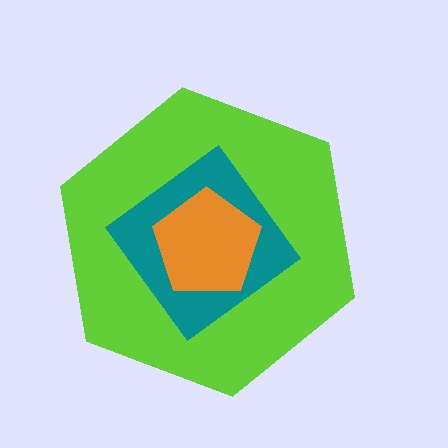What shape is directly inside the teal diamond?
The orange pentagon.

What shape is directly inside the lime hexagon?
The teal diamond.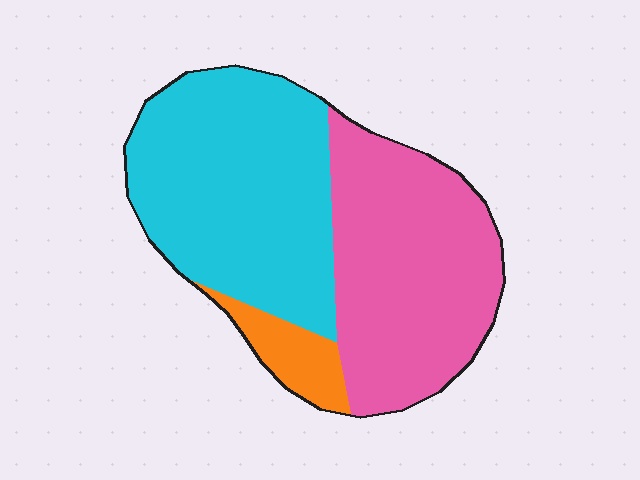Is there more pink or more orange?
Pink.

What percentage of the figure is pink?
Pink takes up about two fifths (2/5) of the figure.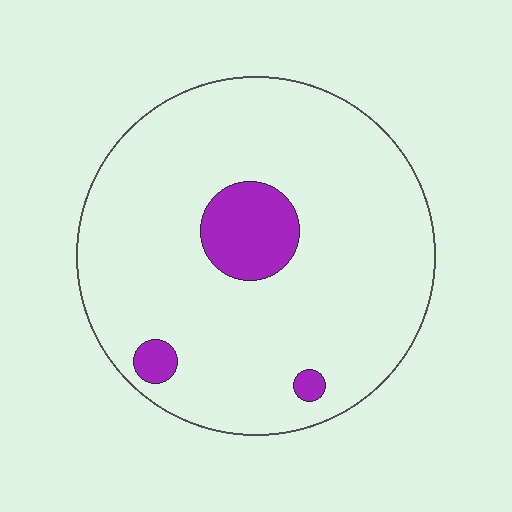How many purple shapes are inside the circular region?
3.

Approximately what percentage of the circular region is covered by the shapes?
Approximately 10%.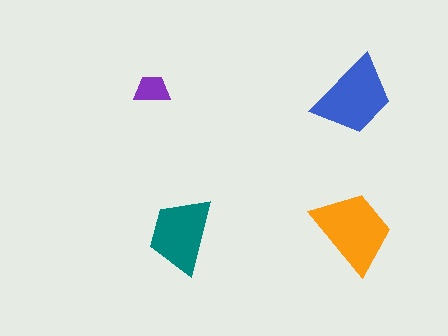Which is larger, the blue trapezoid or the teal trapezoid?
The blue one.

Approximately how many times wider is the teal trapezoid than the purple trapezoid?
About 2 times wider.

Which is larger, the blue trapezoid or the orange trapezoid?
The orange one.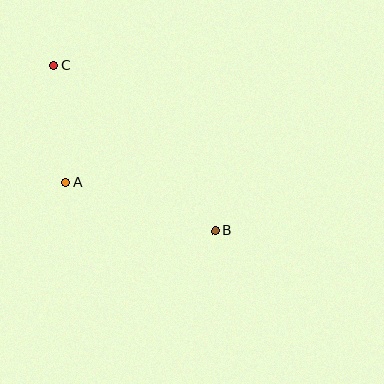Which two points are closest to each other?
Points A and C are closest to each other.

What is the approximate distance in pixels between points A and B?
The distance between A and B is approximately 158 pixels.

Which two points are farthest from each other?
Points B and C are farthest from each other.